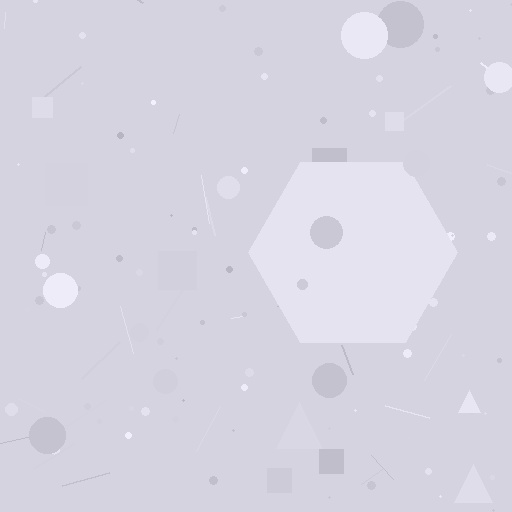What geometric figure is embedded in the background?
A hexagon is embedded in the background.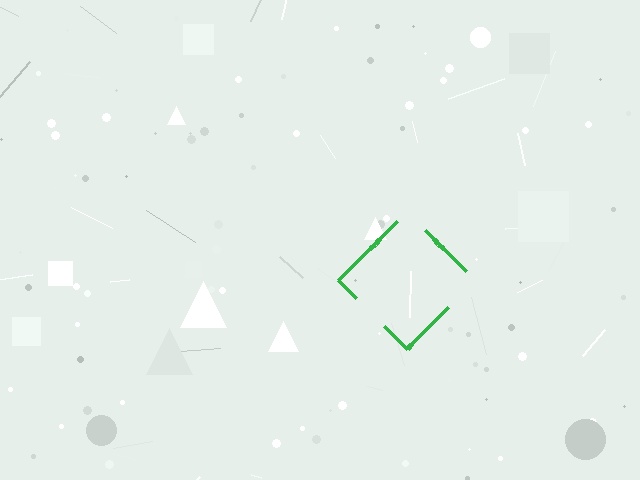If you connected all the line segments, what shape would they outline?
They would outline a diamond.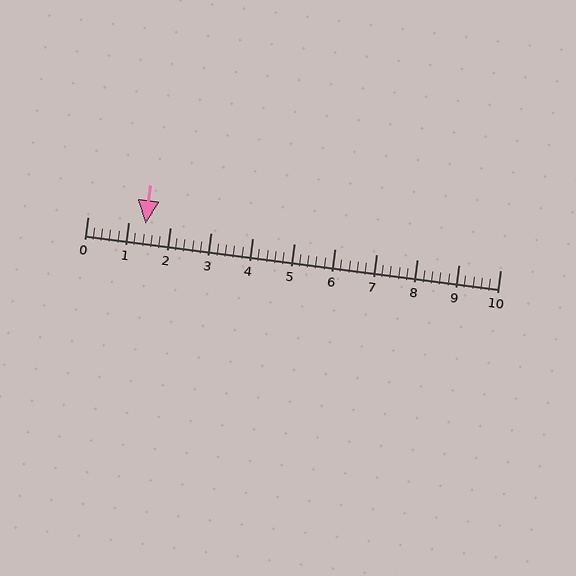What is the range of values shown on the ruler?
The ruler shows values from 0 to 10.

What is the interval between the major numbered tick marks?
The major tick marks are spaced 1 units apart.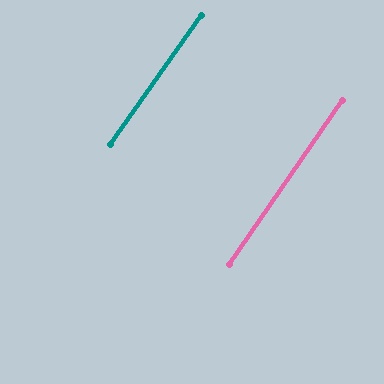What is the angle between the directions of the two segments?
Approximately 1 degree.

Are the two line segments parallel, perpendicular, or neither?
Parallel — their directions differ by only 0.5°.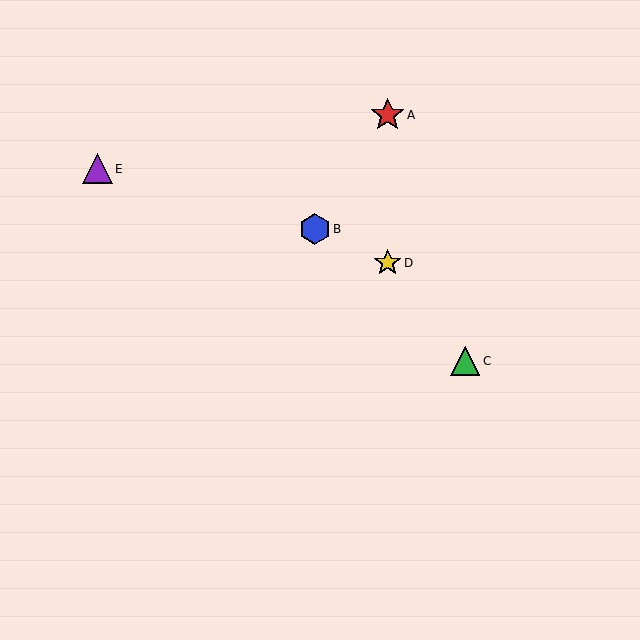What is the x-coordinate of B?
Object B is at x≈315.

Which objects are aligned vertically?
Objects A, D are aligned vertically.